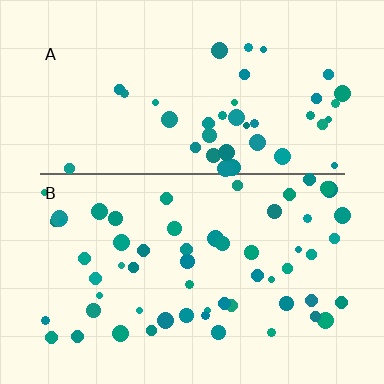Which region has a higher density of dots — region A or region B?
B (the bottom).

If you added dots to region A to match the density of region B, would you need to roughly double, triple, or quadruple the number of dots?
Approximately double.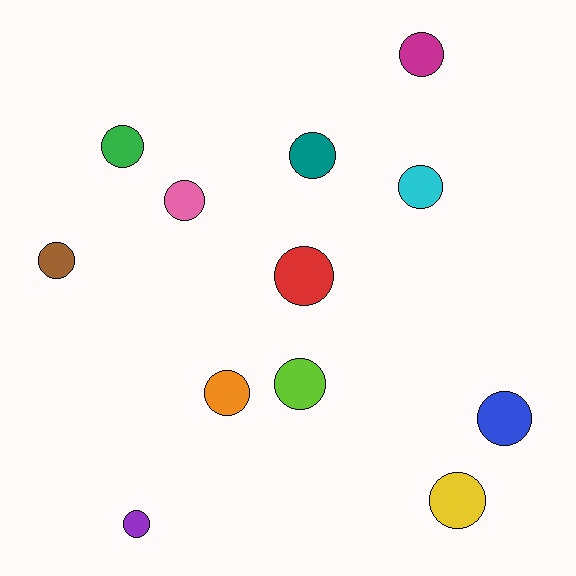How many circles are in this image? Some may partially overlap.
There are 12 circles.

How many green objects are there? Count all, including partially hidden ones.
There is 1 green object.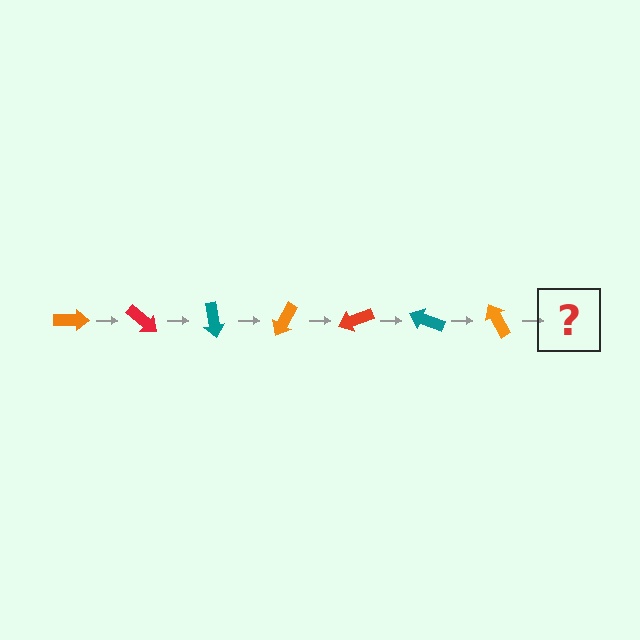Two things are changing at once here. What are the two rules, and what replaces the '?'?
The two rules are that it rotates 40 degrees each step and the color cycles through orange, red, and teal. The '?' should be a red arrow, rotated 280 degrees from the start.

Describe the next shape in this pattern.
It should be a red arrow, rotated 280 degrees from the start.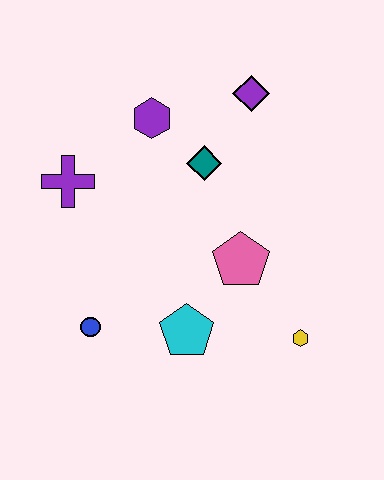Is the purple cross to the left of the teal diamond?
Yes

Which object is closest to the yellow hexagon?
The pink pentagon is closest to the yellow hexagon.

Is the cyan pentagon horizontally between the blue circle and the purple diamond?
Yes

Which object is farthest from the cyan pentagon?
The purple diamond is farthest from the cyan pentagon.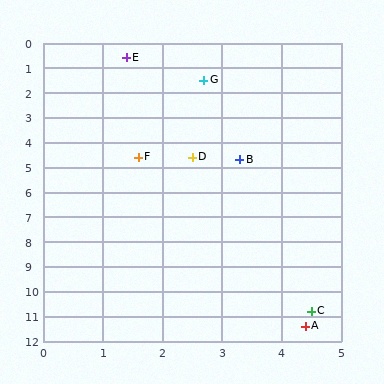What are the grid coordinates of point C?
Point C is at approximately (4.5, 10.8).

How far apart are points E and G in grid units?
Points E and G are about 1.6 grid units apart.